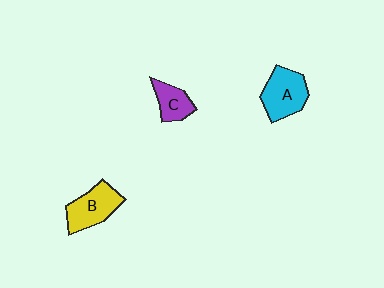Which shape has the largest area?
Shape A (cyan).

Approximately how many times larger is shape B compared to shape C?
Approximately 1.6 times.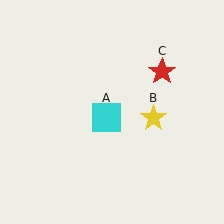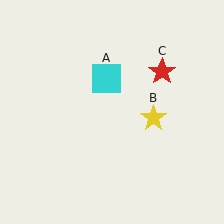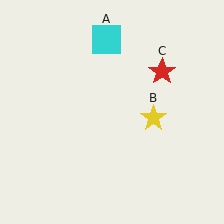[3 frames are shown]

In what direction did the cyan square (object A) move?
The cyan square (object A) moved up.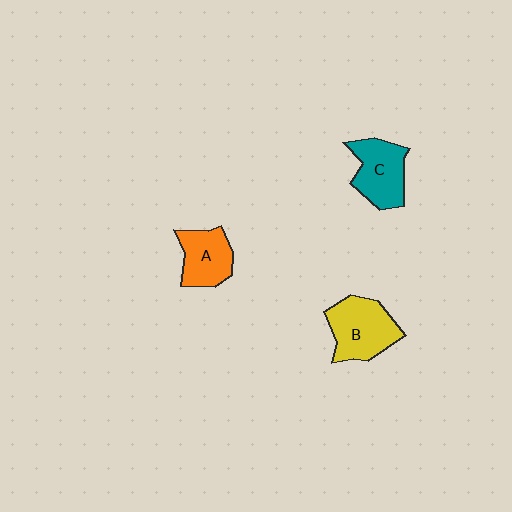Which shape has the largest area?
Shape B (yellow).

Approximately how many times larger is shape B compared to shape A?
Approximately 1.3 times.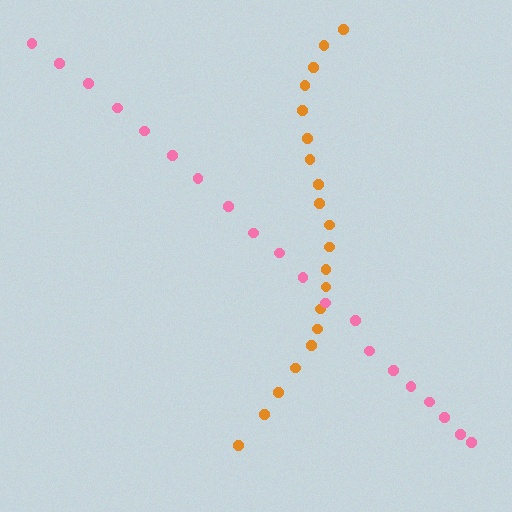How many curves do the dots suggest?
There are 2 distinct paths.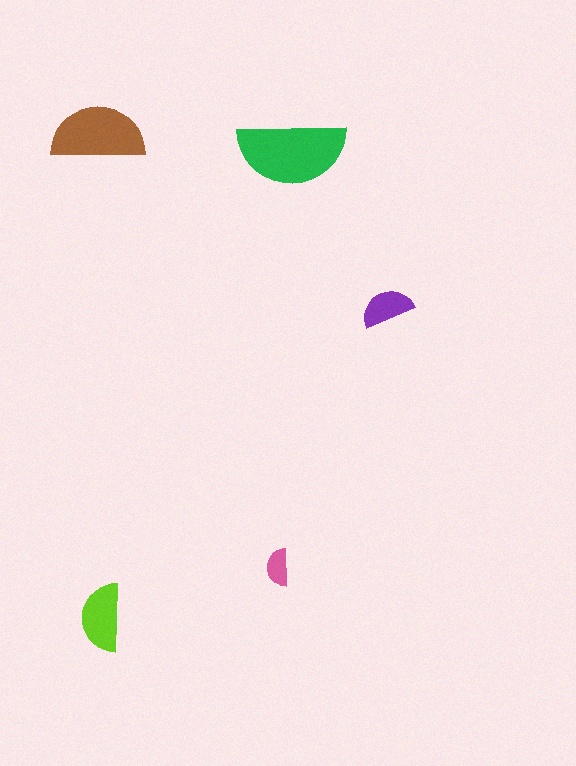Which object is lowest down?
The lime semicircle is bottommost.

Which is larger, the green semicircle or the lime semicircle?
The green one.